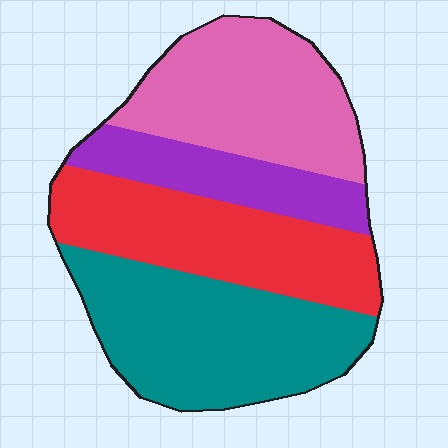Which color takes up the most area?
Teal, at roughly 30%.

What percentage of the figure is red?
Red covers 26% of the figure.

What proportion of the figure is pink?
Pink covers roughly 25% of the figure.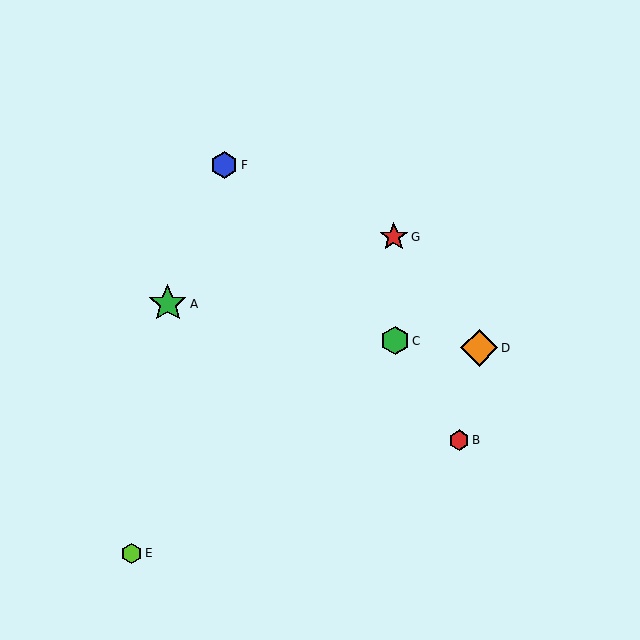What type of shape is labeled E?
Shape E is a lime hexagon.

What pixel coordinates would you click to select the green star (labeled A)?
Click at (168, 304) to select the green star A.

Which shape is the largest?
The green star (labeled A) is the largest.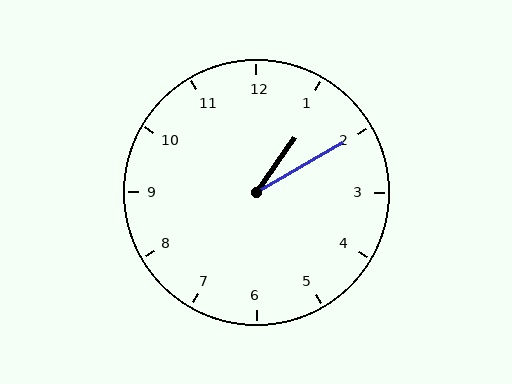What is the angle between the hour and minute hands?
Approximately 25 degrees.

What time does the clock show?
1:10.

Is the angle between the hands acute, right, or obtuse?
It is acute.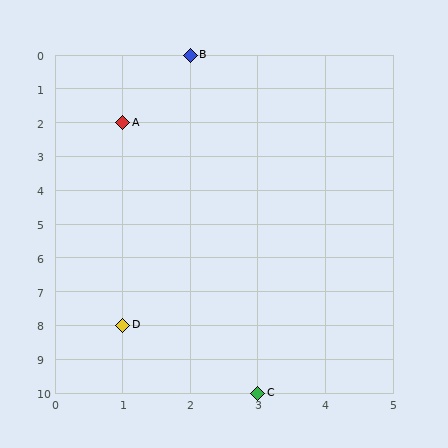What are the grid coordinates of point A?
Point A is at grid coordinates (1, 2).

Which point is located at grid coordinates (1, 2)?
Point A is at (1, 2).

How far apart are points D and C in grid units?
Points D and C are 2 columns and 2 rows apart (about 2.8 grid units diagonally).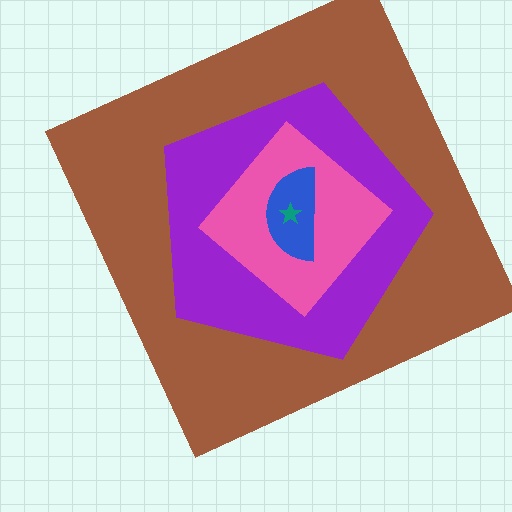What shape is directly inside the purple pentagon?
The pink diamond.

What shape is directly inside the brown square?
The purple pentagon.